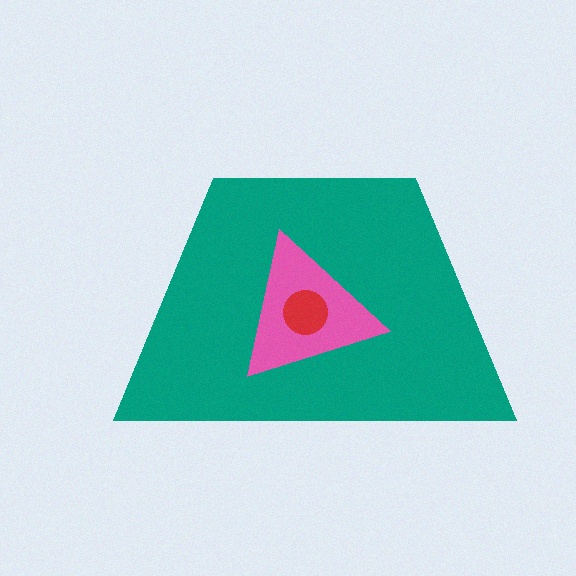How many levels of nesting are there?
3.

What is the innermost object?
The red circle.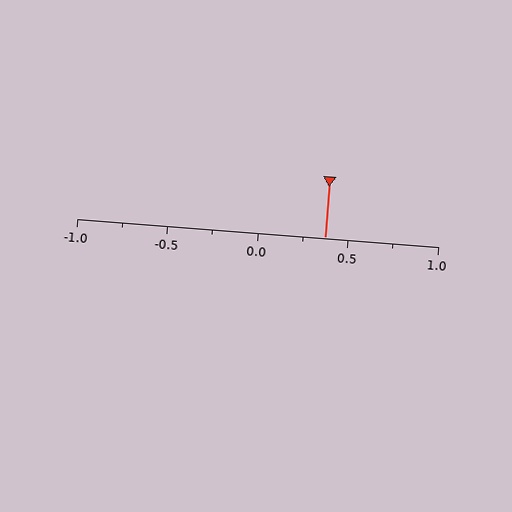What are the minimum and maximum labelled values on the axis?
The axis runs from -1.0 to 1.0.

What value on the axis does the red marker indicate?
The marker indicates approximately 0.38.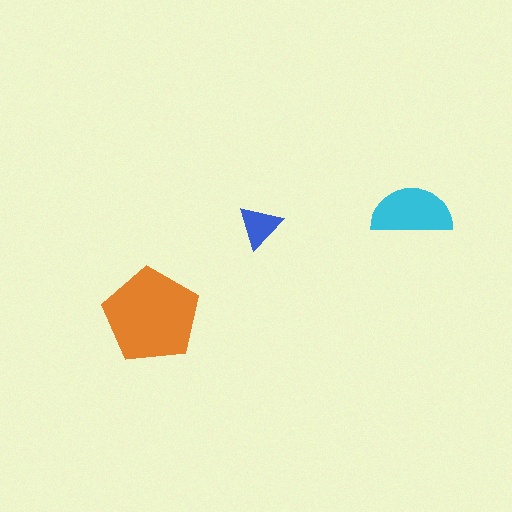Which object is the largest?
The orange pentagon.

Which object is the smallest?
The blue triangle.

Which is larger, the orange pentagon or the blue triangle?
The orange pentagon.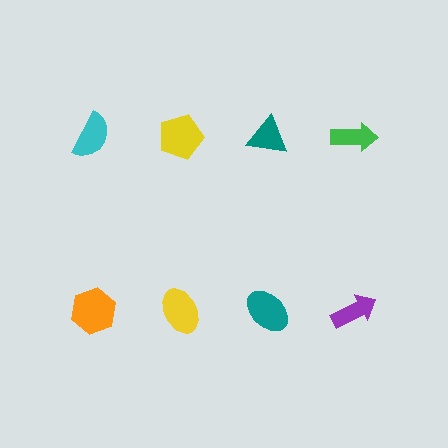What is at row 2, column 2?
A yellow ellipse.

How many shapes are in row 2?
4 shapes.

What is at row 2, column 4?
A purple arrow.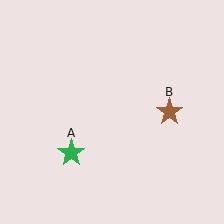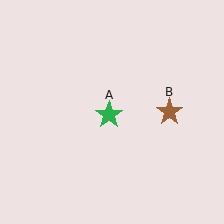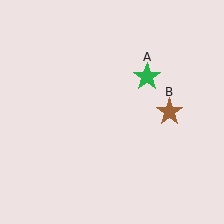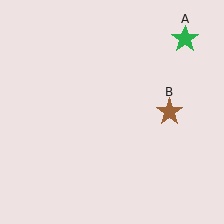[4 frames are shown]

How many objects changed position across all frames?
1 object changed position: green star (object A).